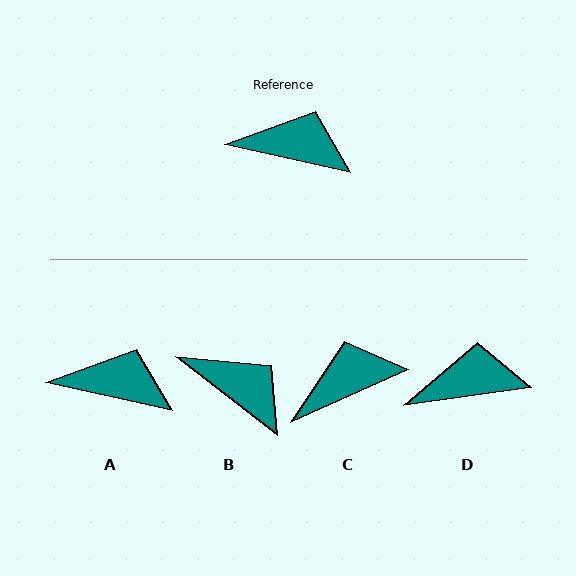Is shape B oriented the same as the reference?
No, it is off by about 25 degrees.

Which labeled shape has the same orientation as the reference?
A.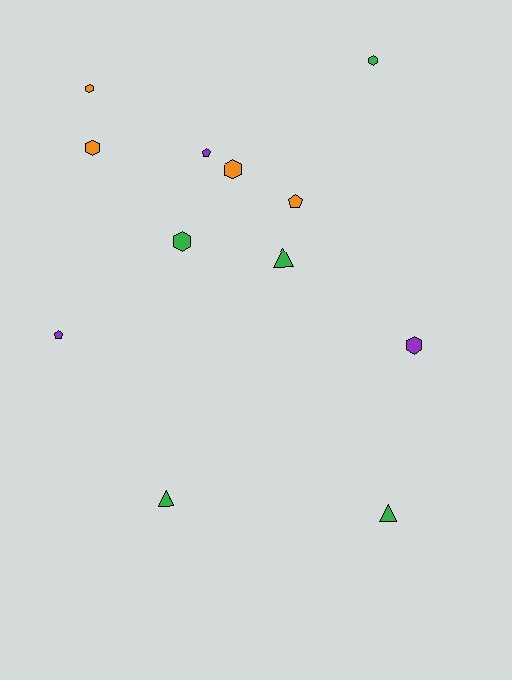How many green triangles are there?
There are 3 green triangles.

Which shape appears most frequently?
Hexagon, with 6 objects.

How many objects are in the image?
There are 12 objects.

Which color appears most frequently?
Green, with 5 objects.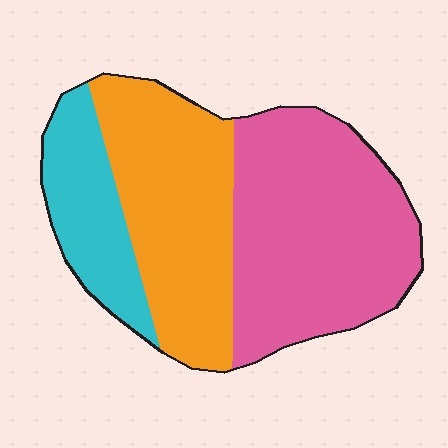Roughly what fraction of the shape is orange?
Orange takes up about three eighths (3/8) of the shape.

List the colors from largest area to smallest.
From largest to smallest: pink, orange, cyan.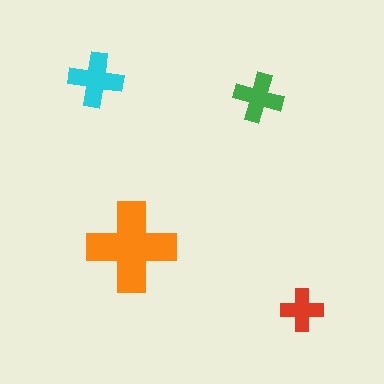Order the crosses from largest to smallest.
the orange one, the cyan one, the green one, the red one.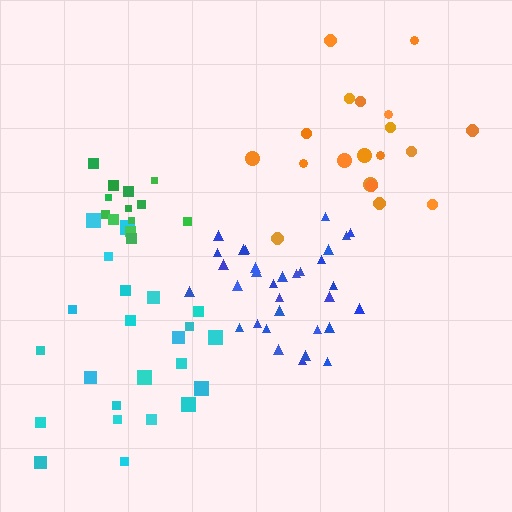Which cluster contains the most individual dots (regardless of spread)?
Blue (32).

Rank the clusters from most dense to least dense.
blue, green, cyan, orange.